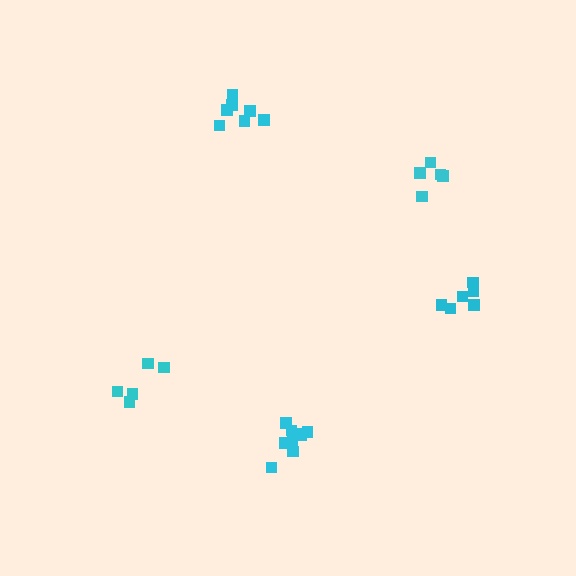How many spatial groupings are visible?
There are 5 spatial groupings.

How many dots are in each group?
Group 1: 6 dots, Group 2: 5 dots, Group 3: 10 dots, Group 4: 5 dots, Group 5: 8 dots (34 total).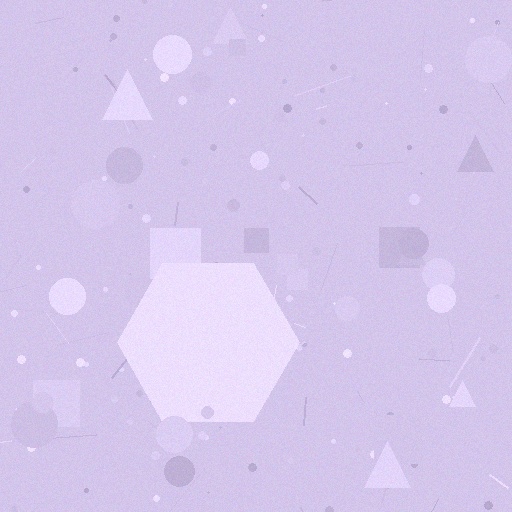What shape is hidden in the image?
A hexagon is hidden in the image.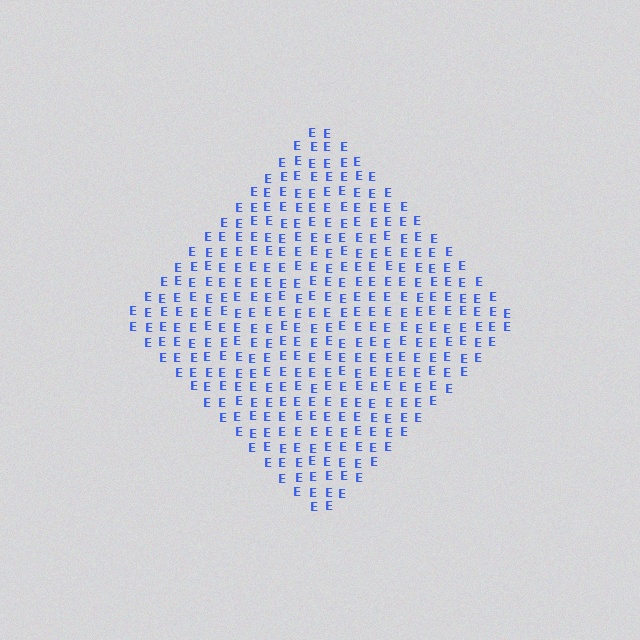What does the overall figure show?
The overall figure shows a diamond.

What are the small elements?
The small elements are letter E's.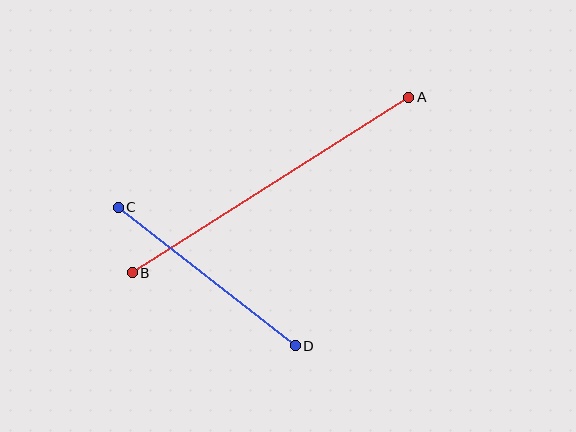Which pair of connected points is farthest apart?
Points A and B are farthest apart.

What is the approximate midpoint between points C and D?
The midpoint is at approximately (207, 277) pixels.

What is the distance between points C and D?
The distance is approximately 225 pixels.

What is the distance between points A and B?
The distance is approximately 327 pixels.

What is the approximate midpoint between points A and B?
The midpoint is at approximately (271, 185) pixels.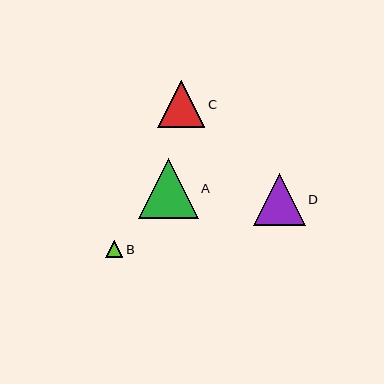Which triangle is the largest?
Triangle A is the largest with a size of approximately 60 pixels.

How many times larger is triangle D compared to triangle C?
Triangle D is approximately 1.1 times the size of triangle C.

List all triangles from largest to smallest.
From largest to smallest: A, D, C, B.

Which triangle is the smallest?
Triangle B is the smallest with a size of approximately 17 pixels.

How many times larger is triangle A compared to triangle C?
Triangle A is approximately 1.3 times the size of triangle C.